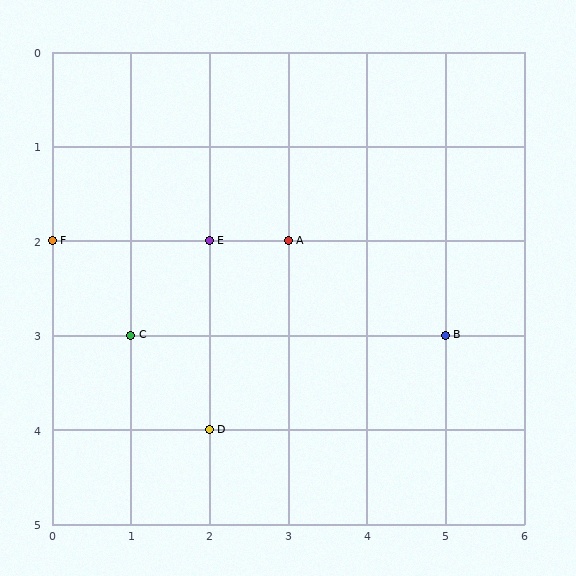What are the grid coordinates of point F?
Point F is at grid coordinates (0, 2).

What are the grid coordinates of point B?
Point B is at grid coordinates (5, 3).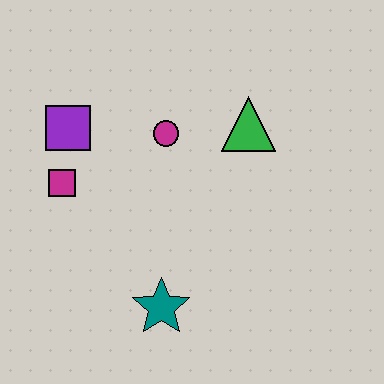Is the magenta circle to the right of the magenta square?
Yes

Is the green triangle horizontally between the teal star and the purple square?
No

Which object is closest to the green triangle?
The magenta circle is closest to the green triangle.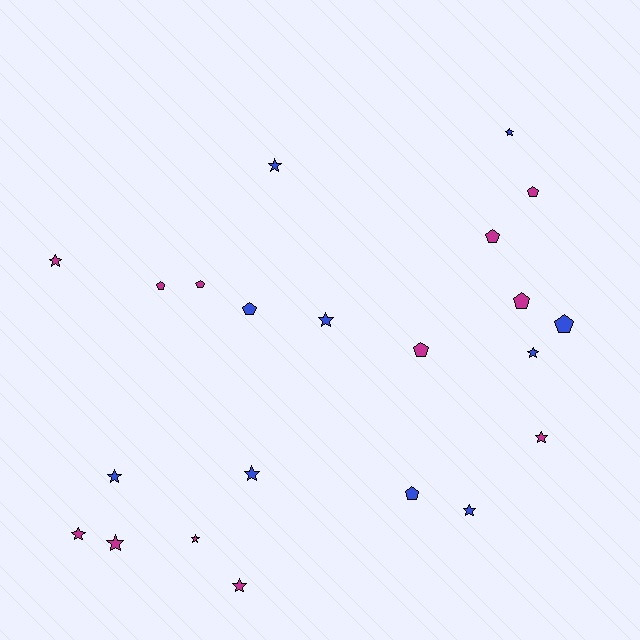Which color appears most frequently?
Magenta, with 12 objects.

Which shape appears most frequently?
Star, with 13 objects.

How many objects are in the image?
There are 22 objects.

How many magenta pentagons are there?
There are 6 magenta pentagons.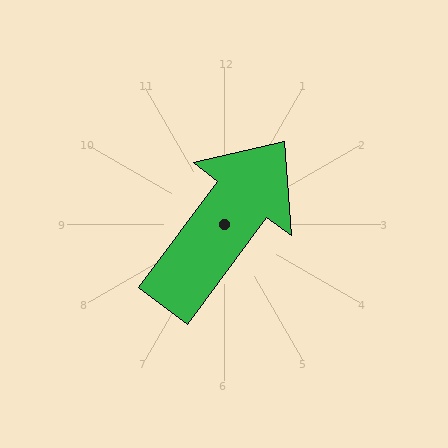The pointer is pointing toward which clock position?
Roughly 1 o'clock.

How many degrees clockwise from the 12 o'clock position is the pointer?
Approximately 37 degrees.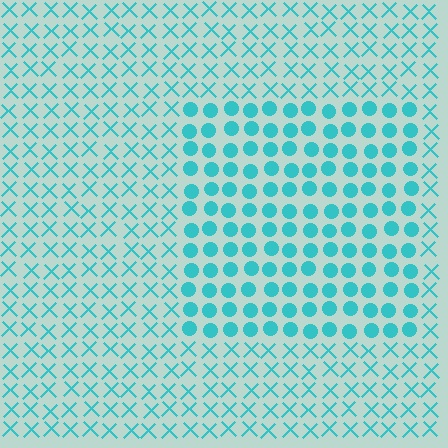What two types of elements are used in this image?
The image uses circles inside the rectangle region and X marks outside it.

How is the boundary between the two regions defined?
The boundary is defined by a change in element shape: circles inside vs. X marks outside. All elements share the same color and spacing.